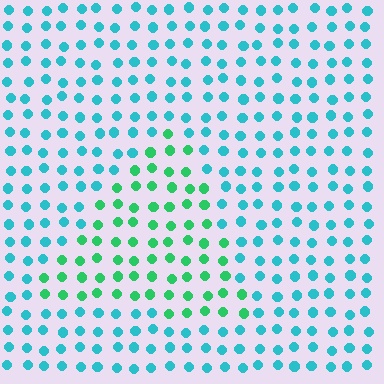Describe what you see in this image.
The image is filled with small cyan elements in a uniform arrangement. A triangle-shaped region is visible where the elements are tinted to a slightly different hue, forming a subtle color boundary.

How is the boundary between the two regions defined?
The boundary is defined purely by a slight shift in hue (about 42 degrees). Spacing, size, and orientation are identical on both sides.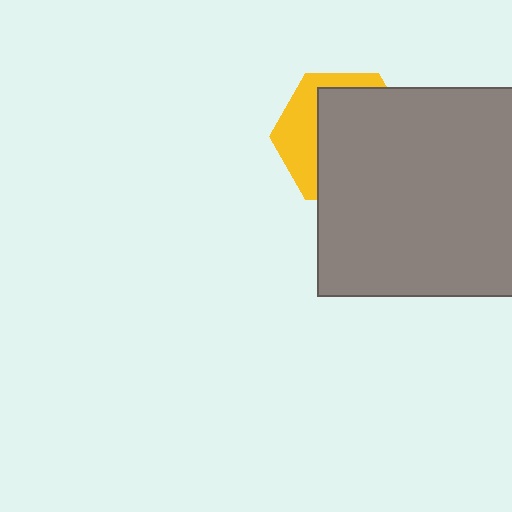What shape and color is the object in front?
The object in front is a gray rectangle.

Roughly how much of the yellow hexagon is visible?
A small part of it is visible (roughly 34%).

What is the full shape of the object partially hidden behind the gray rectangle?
The partially hidden object is a yellow hexagon.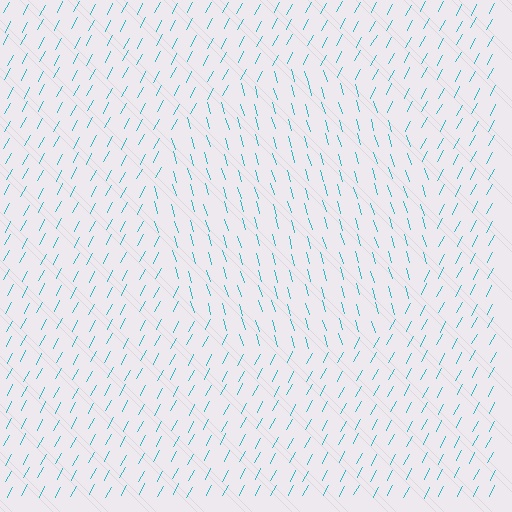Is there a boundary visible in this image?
Yes, there is a texture boundary formed by a change in line orientation.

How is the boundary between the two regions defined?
The boundary is defined purely by a change in line orientation (approximately 45 degrees difference). All lines are the same color and thickness.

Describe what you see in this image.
The image is filled with small cyan line segments. A circle region in the image has lines oriented differently from the surrounding lines, creating a visible texture boundary.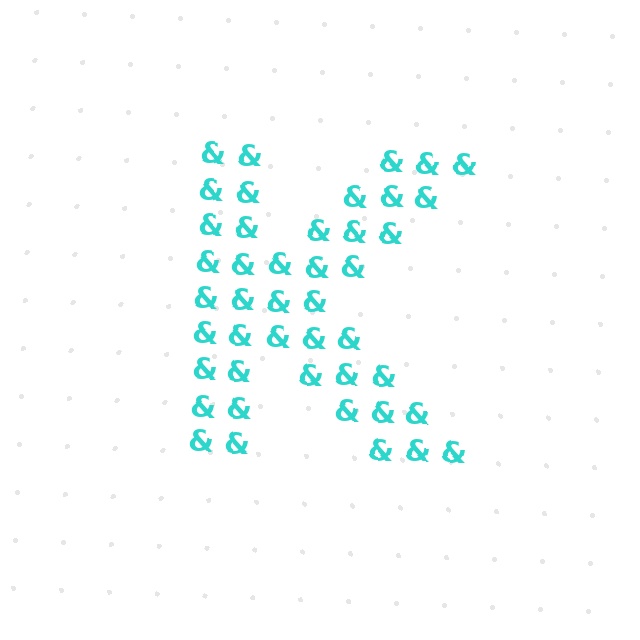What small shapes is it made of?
It is made of small ampersands.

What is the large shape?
The large shape is the letter K.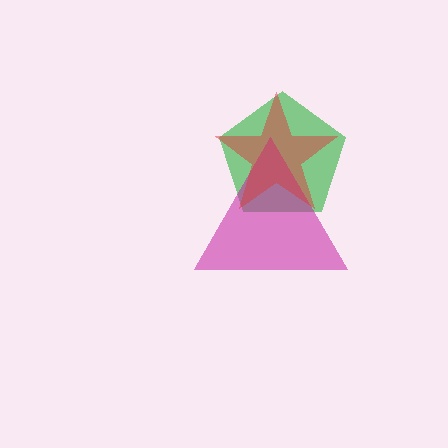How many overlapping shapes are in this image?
There are 3 overlapping shapes in the image.